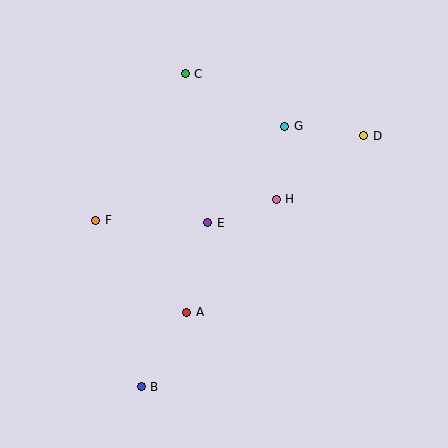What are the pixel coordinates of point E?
Point E is at (208, 223).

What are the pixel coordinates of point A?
Point A is at (187, 312).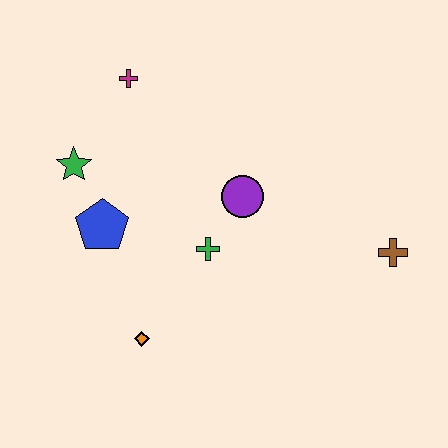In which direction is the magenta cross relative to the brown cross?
The magenta cross is to the left of the brown cross.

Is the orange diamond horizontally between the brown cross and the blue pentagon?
Yes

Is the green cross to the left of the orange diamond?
No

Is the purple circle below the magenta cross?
Yes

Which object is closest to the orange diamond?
The green cross is closest to the orange diamond.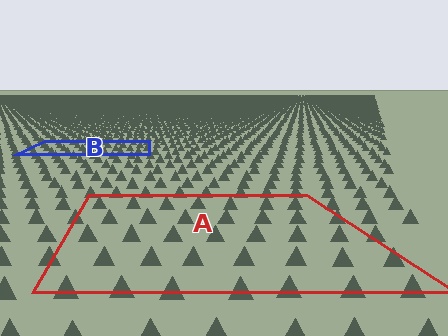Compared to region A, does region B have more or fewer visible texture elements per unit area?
Region B has more texture elements per unit area — they are packed more densely because it is farther away.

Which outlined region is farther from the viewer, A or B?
Region B is farther from the viewer — the texture elements inside it appear smaller and more densely packed.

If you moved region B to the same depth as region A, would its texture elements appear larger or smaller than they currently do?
They would appear larger. At a closer depth, the same texture elements are projected at a bigger on-screen size.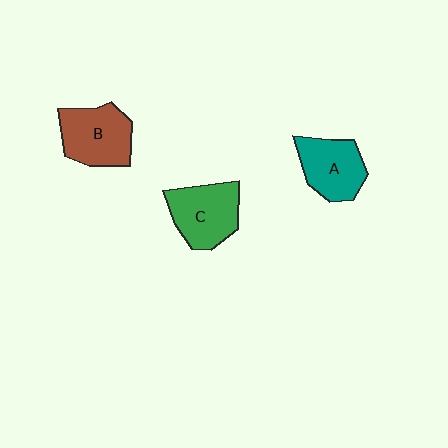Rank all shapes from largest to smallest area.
From largest to smallest: C (green), B (brown), A (teal).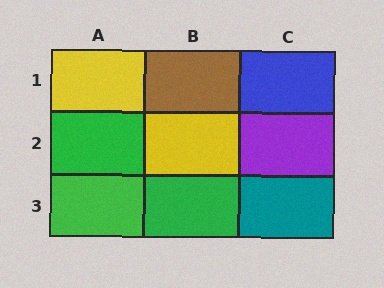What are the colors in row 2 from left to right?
Green, yellow, purple.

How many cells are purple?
1 cell is purple.